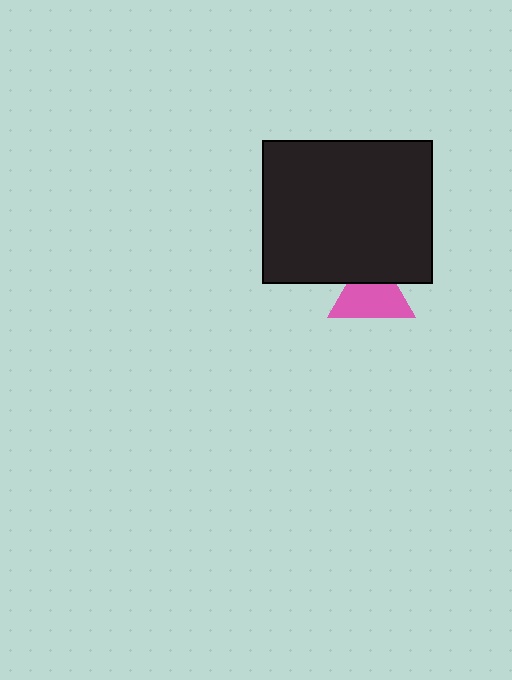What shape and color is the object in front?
The object in front is a black rectangle.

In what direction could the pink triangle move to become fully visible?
The pink triangle could move down. That would shift it out from behind the black rectangle entirely.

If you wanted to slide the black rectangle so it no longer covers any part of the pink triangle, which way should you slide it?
Slide it up — that is the most direct way to separate the two shapes.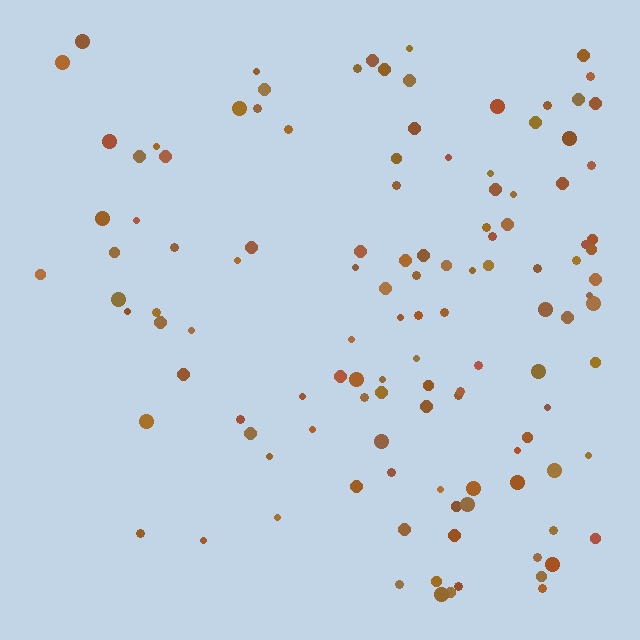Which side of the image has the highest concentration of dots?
The right.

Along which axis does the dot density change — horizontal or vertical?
Horizontal.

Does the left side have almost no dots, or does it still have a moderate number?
Still a moderate number, just noticeably fewer than the right.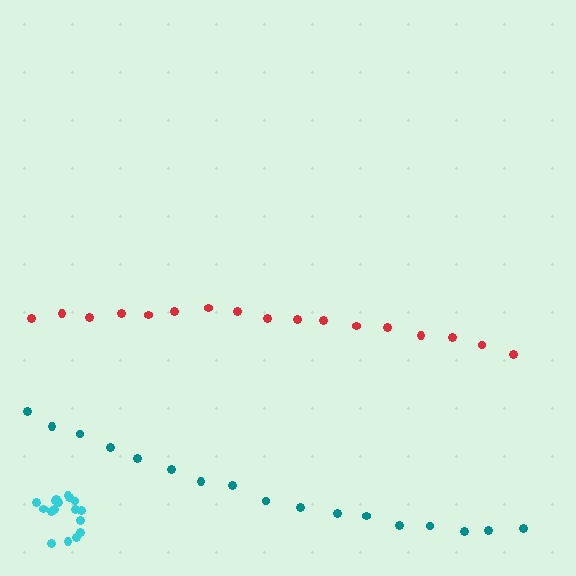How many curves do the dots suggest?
There are 3 distinct paths.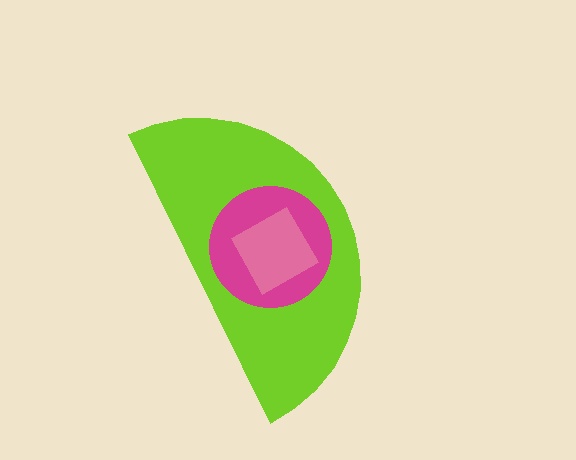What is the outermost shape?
The lime semicircle.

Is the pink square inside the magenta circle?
Yes.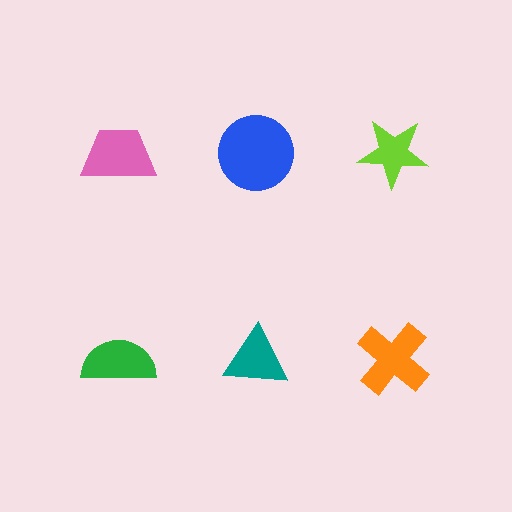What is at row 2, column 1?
A green semicircle.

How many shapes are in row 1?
3 shapes.